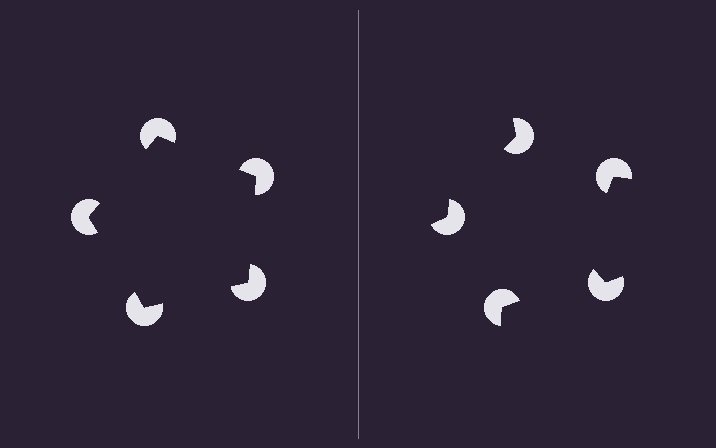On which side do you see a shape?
An illusory pentagon appears on the left side. On the right side the wedge cuts are rotated, so no coherent shape forms.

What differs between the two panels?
The pac-man discs are positioned identically on both sides; only the wedge orientations differ. On the left they align to a pentagon; on the right they are misaligned.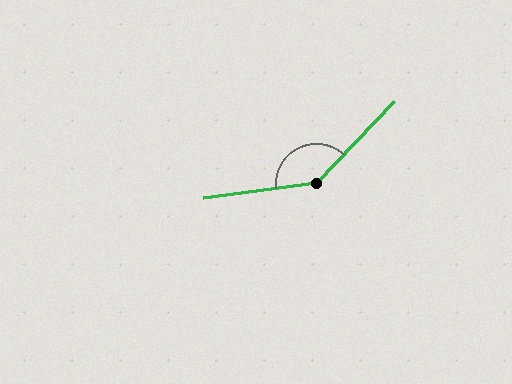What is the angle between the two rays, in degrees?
Approximately 141 degrees.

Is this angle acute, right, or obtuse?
It is obtuse.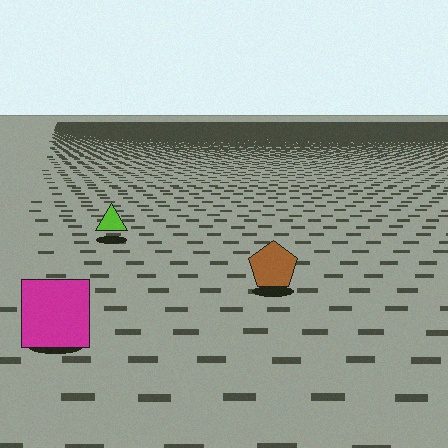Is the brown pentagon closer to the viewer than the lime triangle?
Yes. The brown pentagon is closer — you can tell from the texture gradient: the ground texture is coarser near it.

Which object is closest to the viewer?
The magenta square is closest. The texture marks near it are larger and more spread out.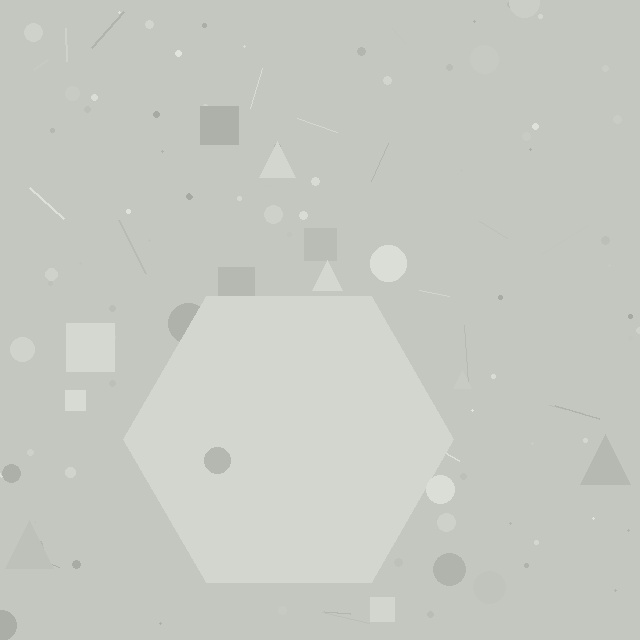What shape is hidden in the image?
A hexagon is hidden in the image.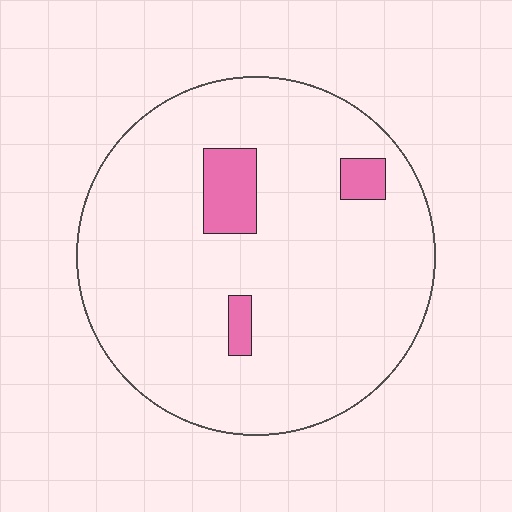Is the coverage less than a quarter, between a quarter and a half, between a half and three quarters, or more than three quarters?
Less than a quarter.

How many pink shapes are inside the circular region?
3.